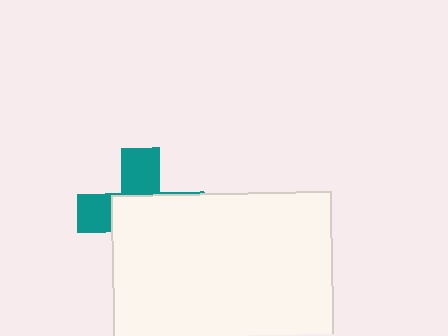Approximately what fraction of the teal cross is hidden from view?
Roughly 61% of the teal cross is hidden behind the white rectangle.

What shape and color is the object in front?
The object in front is a white rectangle.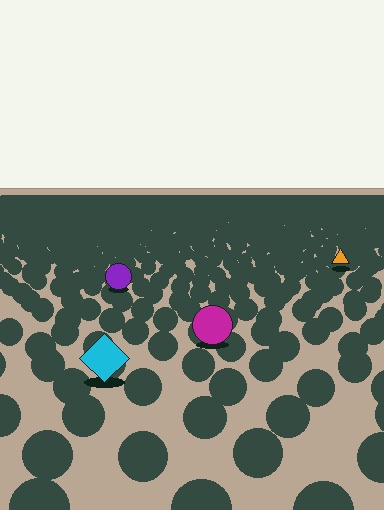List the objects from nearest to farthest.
From nearest to farthest: the cyan diamond, the magenta circle, the purple circle, the orange triangle.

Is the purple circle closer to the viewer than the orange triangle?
Yes. The purple circle is closer — you can tell from the texture gradient: the ground texture is coarser near it.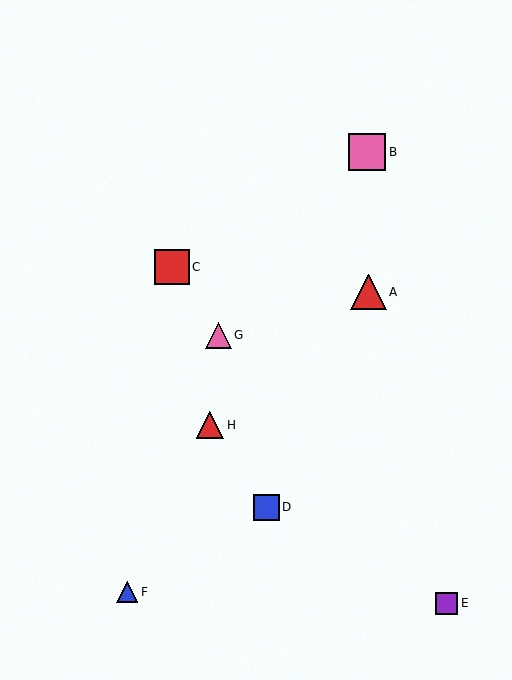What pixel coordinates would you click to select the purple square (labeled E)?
Click at (447, 603) to select the purple square E.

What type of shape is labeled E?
Shape E is a purple square.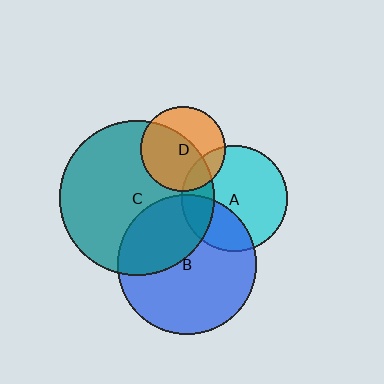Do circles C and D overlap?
Yes.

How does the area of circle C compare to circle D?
Approximately 3.3 times.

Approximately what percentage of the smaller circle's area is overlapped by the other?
Approximately 60%.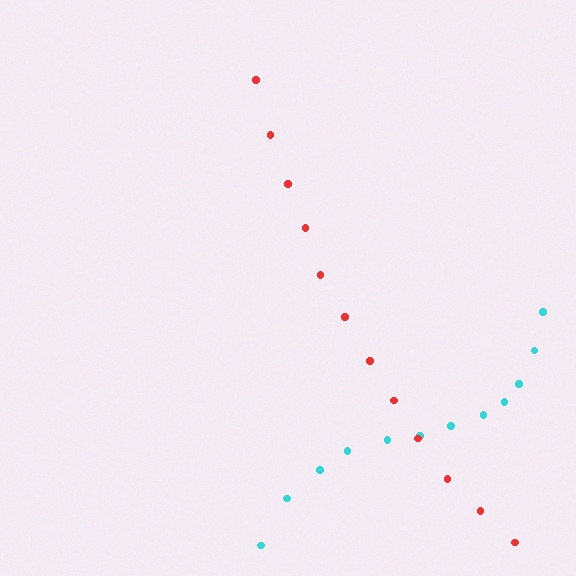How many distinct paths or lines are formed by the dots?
There are 2 distinct paths.